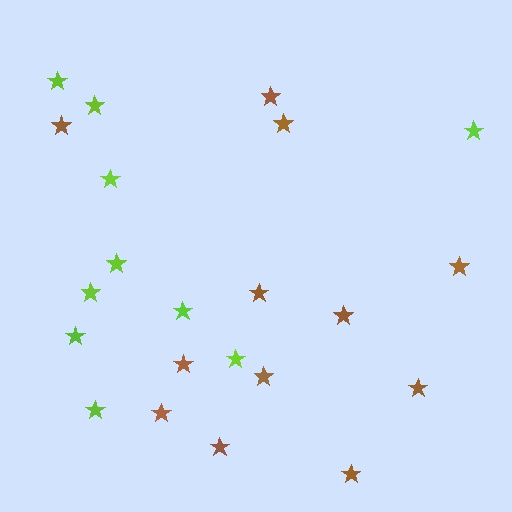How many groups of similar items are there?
There are 2 groups: one group of brown stars (12) and one group of lime stars (10).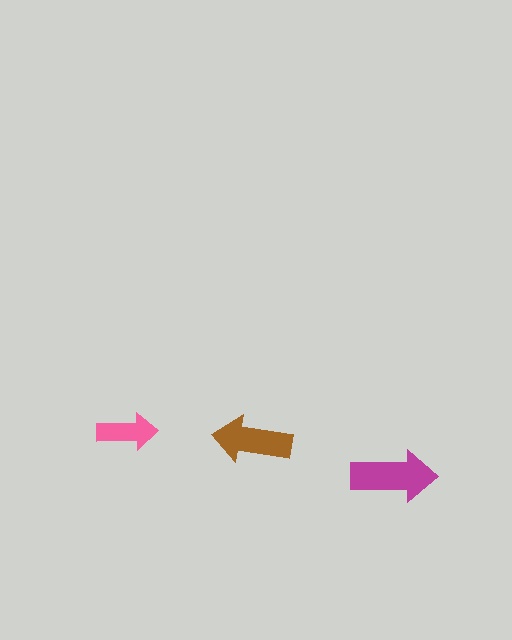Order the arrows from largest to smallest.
the magenta one, the brown one, the pink one.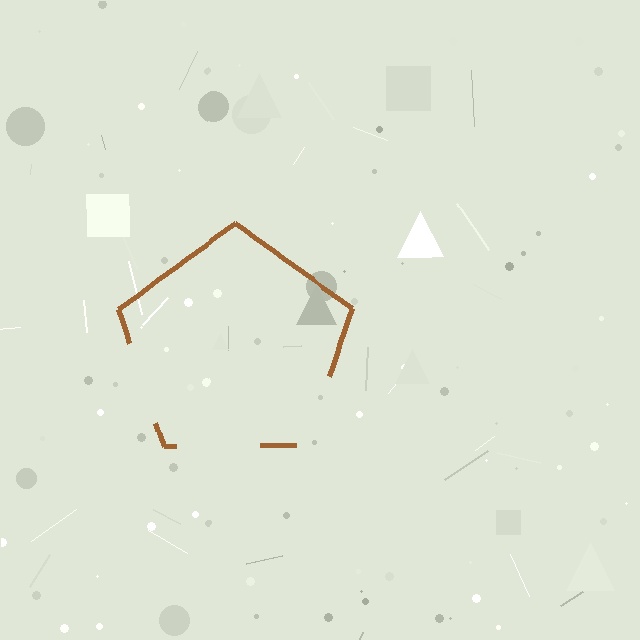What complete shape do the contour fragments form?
The contour fragments form a pentagon.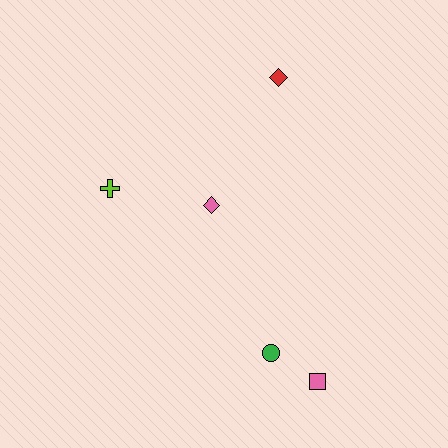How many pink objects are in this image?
There are 2 pink objects.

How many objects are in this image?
There are 5 objects.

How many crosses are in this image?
There is 1 cross.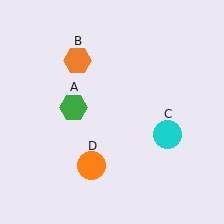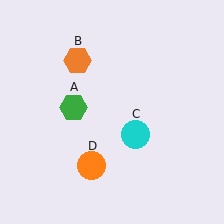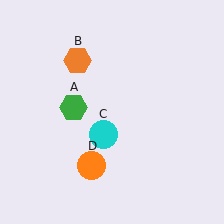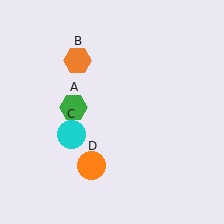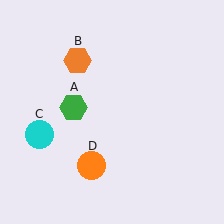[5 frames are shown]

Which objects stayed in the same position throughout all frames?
Green hexagon (object A) and orange hexagon (object B) and orange circle (object D) remained stationary.